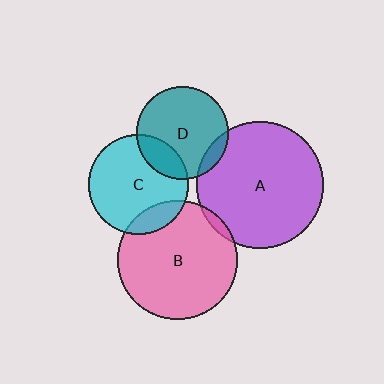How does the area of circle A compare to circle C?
Approximately 1.6 times.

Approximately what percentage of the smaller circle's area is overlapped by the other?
Approximately 20%.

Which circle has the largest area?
Circle A (purple).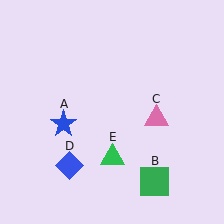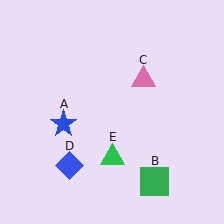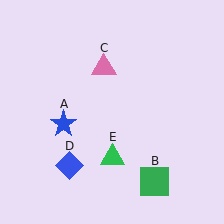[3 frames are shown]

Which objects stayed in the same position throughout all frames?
Blue star (object A) and green square (object B) and blue diamond (object D) and green triangle (object E) remained stationary.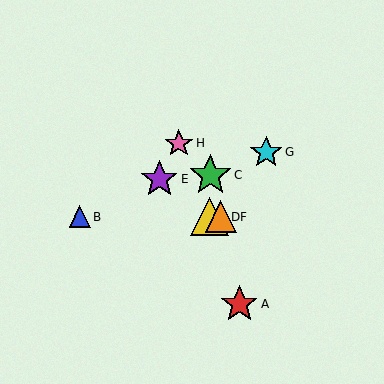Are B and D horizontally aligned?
Yes, both are at y≈217.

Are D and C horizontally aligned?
No, D is at y≈217 and C is at y≈175.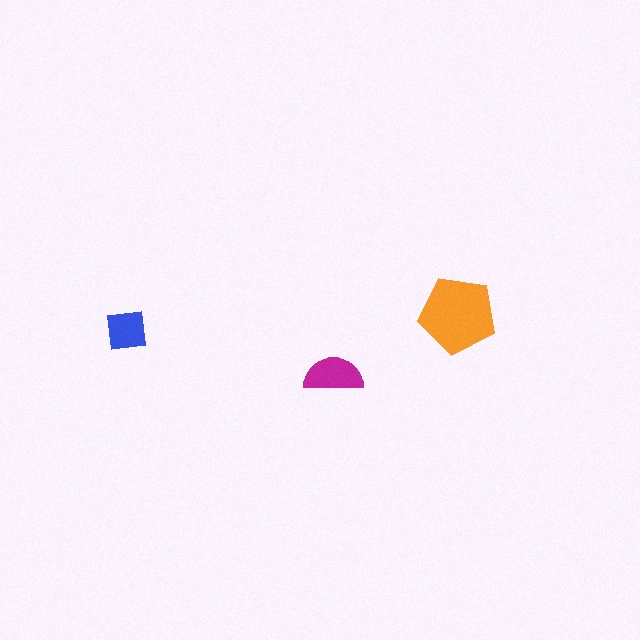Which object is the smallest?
The blue square.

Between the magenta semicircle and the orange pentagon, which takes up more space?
The orange pentagon.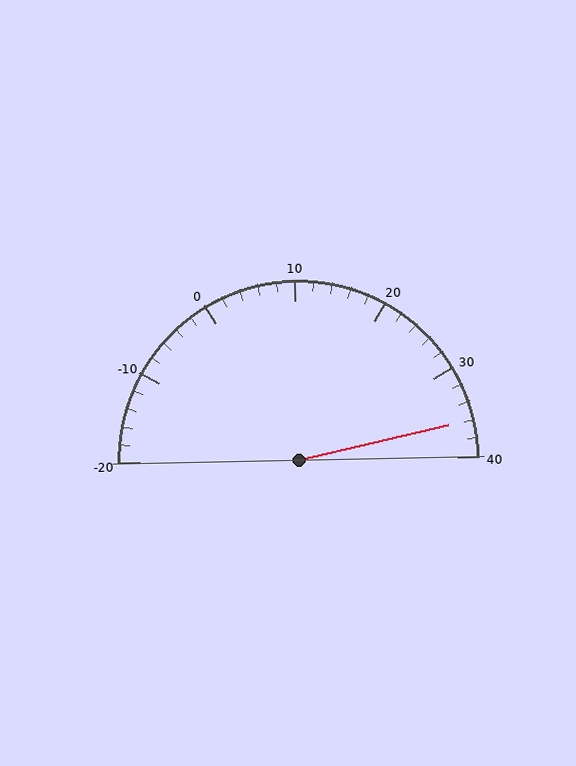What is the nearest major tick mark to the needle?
The nearest major tick mark is 40.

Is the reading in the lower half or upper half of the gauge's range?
The reading is in the upper half of the range (-20 to 40).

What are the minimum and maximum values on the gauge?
The gauge ranges from -20 to 40.